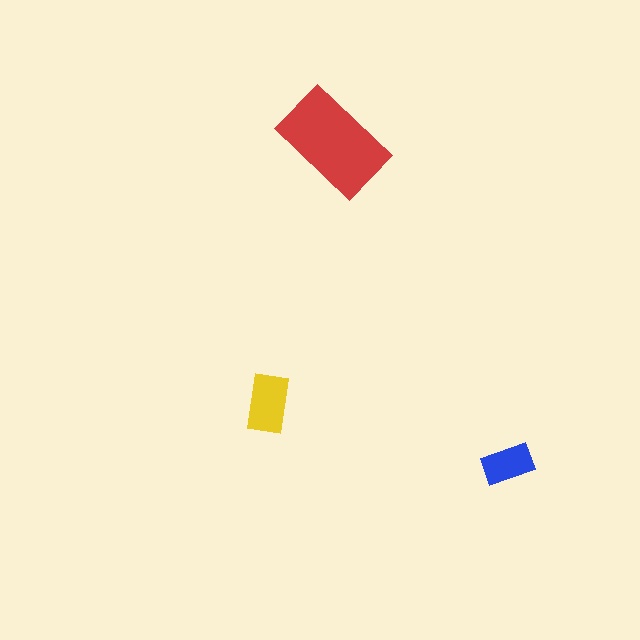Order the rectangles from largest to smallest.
the red one, the yellow one, the blue one.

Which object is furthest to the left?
The yellow rectangle is leftmost.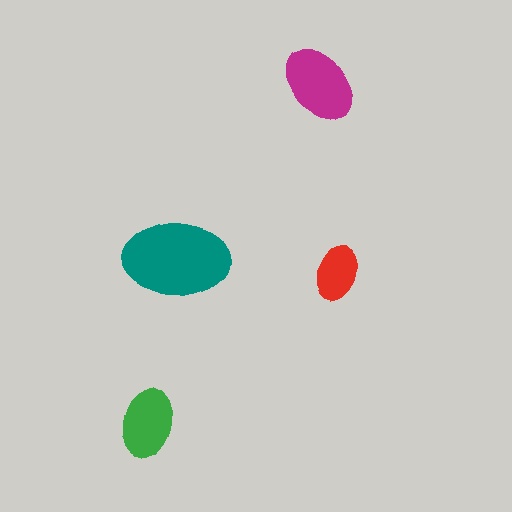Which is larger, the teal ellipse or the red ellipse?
The teal one.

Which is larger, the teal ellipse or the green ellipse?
The teal one.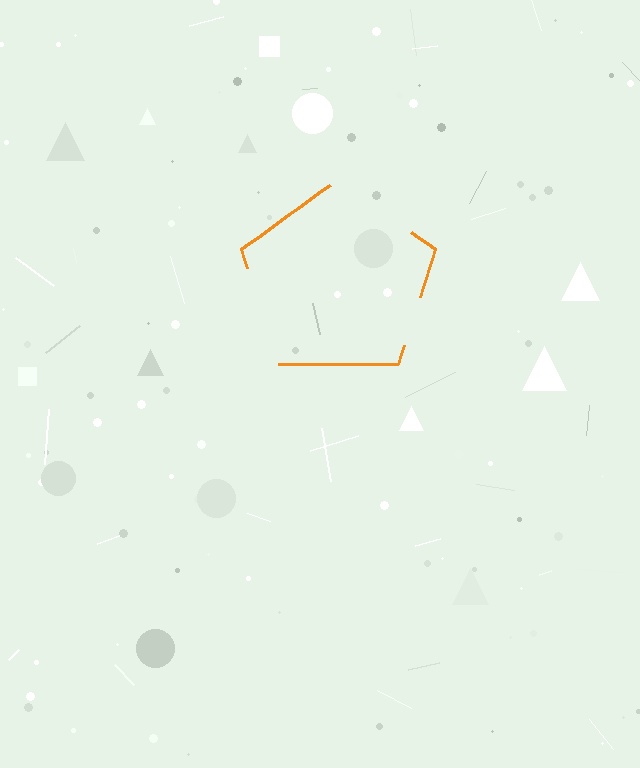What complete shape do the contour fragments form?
The contour fragments form a pentagon.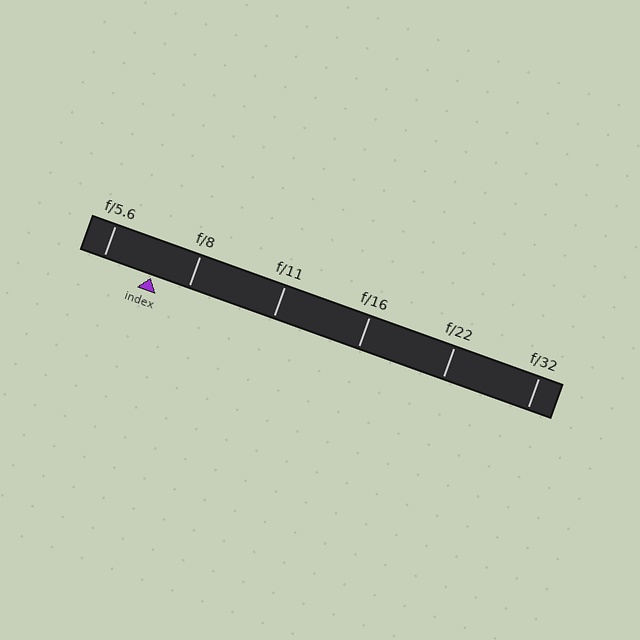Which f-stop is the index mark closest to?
The index mark is closest to f/8.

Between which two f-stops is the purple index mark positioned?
The index mark is between f/5.6 and f/8.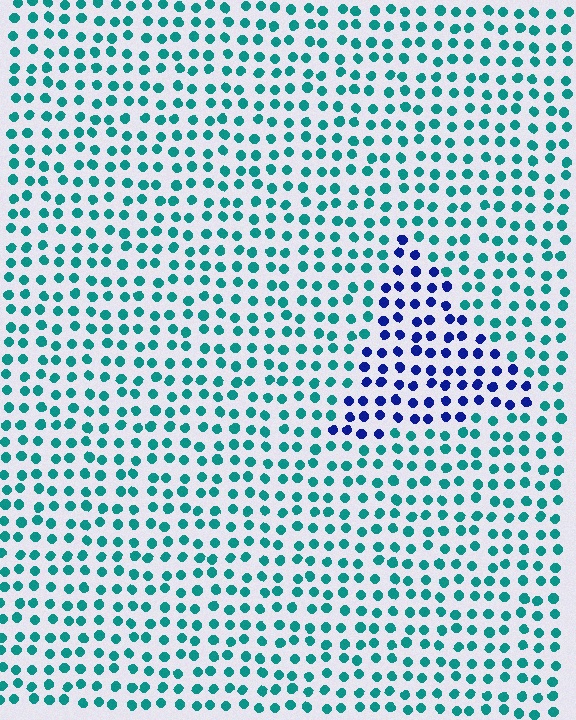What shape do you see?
I see a triangle.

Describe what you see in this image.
The image is filled with small teal elements in a uniform arrangement. A triangle-shaped region is visible where the elements are tinted to a slightly different hue, forming a subtle color boundary.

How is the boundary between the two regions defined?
The boundary is defined purely by a slight shift in hue (about 59 degrees). Spacing, size, and orientation are identical on both sides.